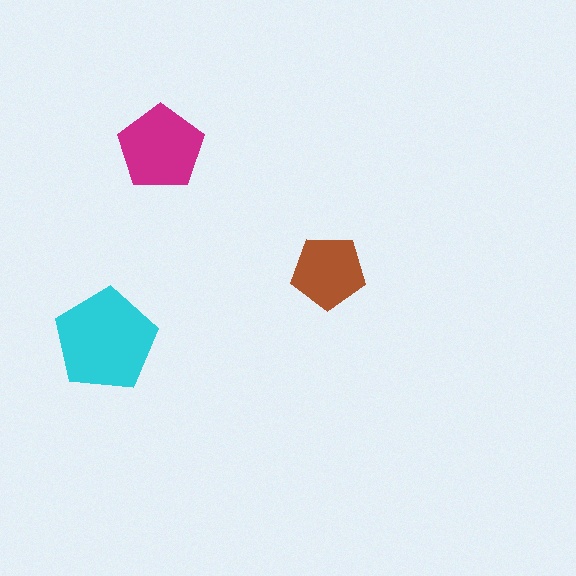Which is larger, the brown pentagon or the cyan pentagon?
The cyan one.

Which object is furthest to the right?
The brown pentagon is rightmost.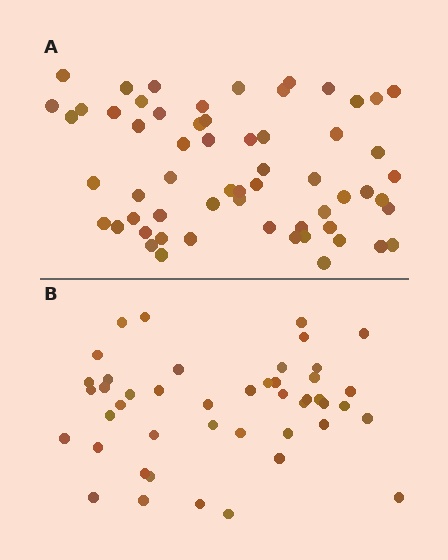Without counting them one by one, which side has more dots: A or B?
Region A (the top region) has more dots.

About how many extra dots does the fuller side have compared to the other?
Region A has approximately 15 more dots than region B.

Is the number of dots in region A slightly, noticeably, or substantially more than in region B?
Region A has noticeably more, but not dramatically so. The ratio is roughly 1.3 to 1.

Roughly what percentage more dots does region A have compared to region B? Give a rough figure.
About 35% more.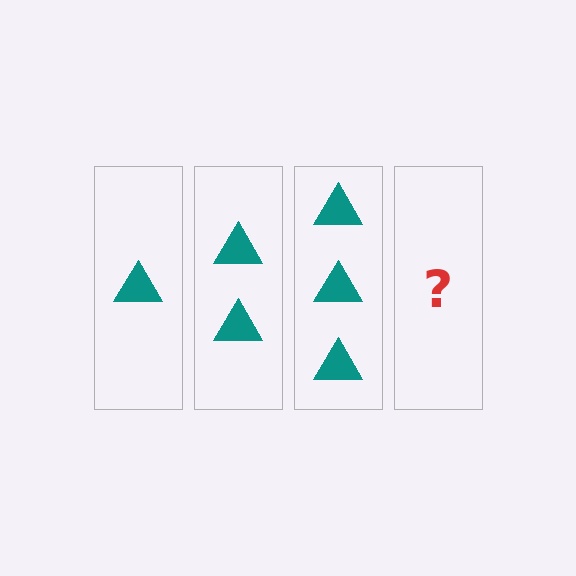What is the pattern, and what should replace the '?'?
The pattern is that each step adds one more triangle. The '?' should be 4 triangles.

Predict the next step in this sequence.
The next step is 4 triangles.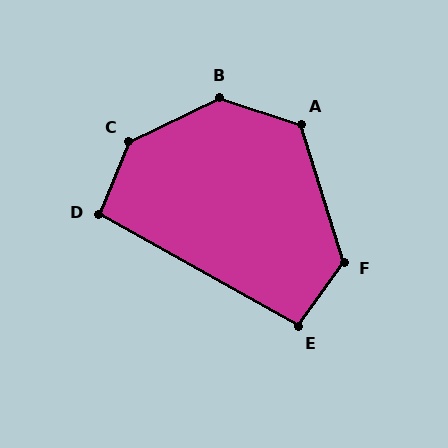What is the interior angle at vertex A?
Approximately 125 degrees (obtuse).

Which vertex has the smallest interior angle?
E, at approximately 97 degrees.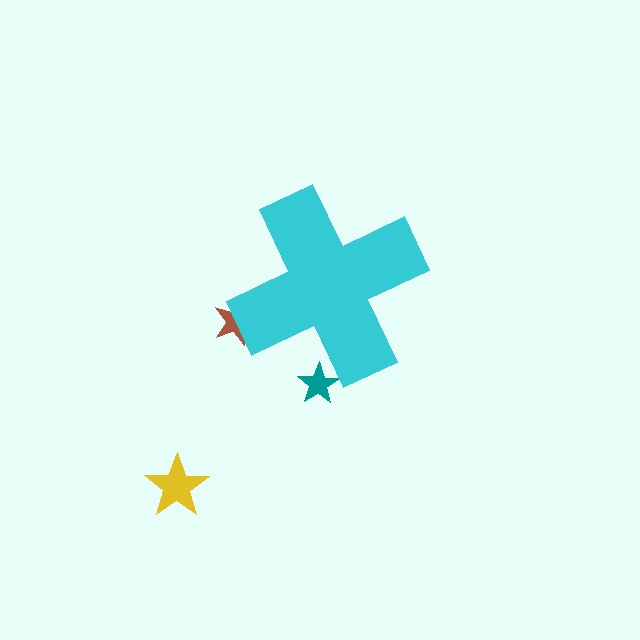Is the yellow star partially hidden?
No, the yellow star is fully visible.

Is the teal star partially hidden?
Yes, the teal star is partially hidden behind the cyan cross.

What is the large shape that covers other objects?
A cyan cross.